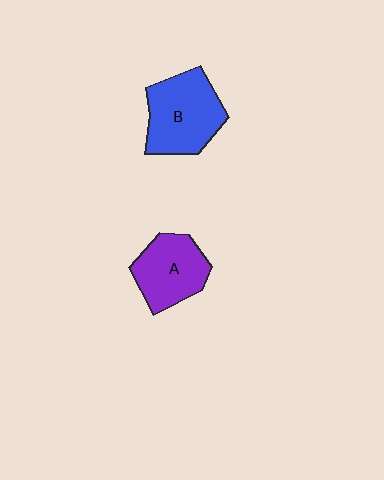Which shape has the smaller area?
Shape A (purple).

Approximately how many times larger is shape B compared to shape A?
Approximately 1.2 times.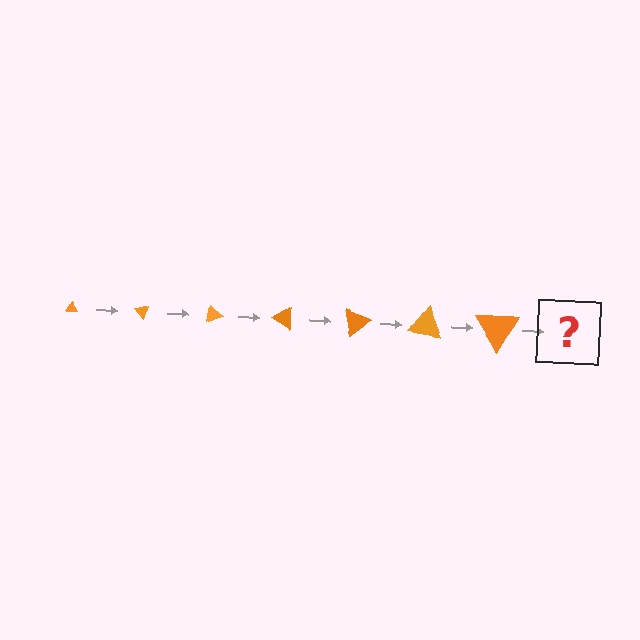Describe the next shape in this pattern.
It should be a triangle, larger than the previous one and rotated 350 degrees from the start.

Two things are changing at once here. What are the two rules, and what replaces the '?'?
The two rules are that the triangle grows larger each step and it rotates 50 degrees each step. The '?' should be a triangle, larger than the previous one and rotated 350 degrees from the start.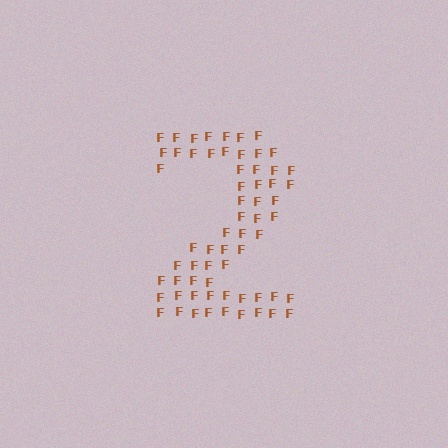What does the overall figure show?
The overall figure shows the digit 2.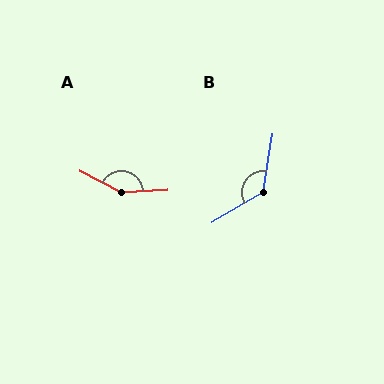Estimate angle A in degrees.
Approximately 150 degrees.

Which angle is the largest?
A, at approximately 150 degrees.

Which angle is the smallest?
B, at approximately 130 degrees.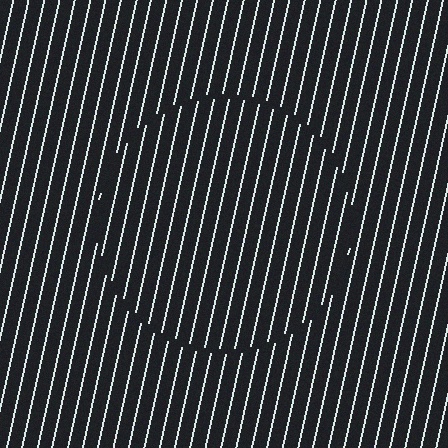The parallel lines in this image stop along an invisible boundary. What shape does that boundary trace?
An illusory circle. The interior of the shape contains the same grating, shifted by half a period — the contour is defined by the phase discontinuity where line-ends from the inner and outer gratings abut.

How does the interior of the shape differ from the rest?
The interior of the shape contains the same grating, shifted by half a period — the contour is defined by the phase discontinuity where line-ends from the inner and outer gratings abut.